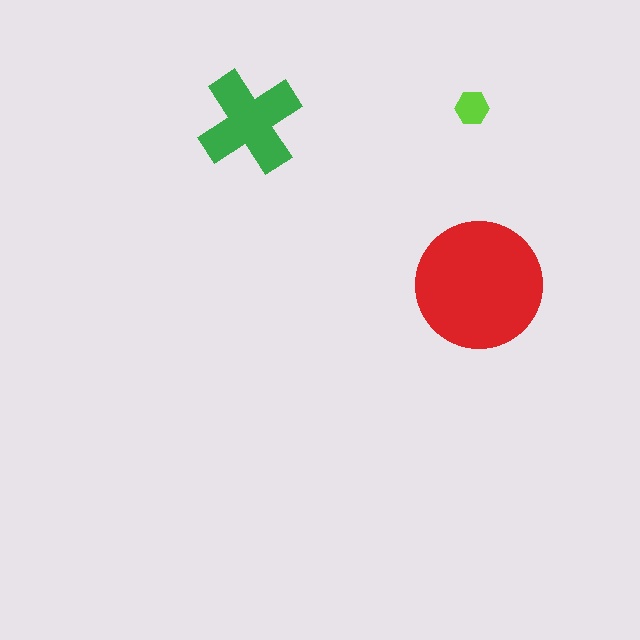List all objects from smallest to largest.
The lime hexagon, the green cross, the red circle.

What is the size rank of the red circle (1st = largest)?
1st.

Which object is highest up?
The lime hexagon is topmost.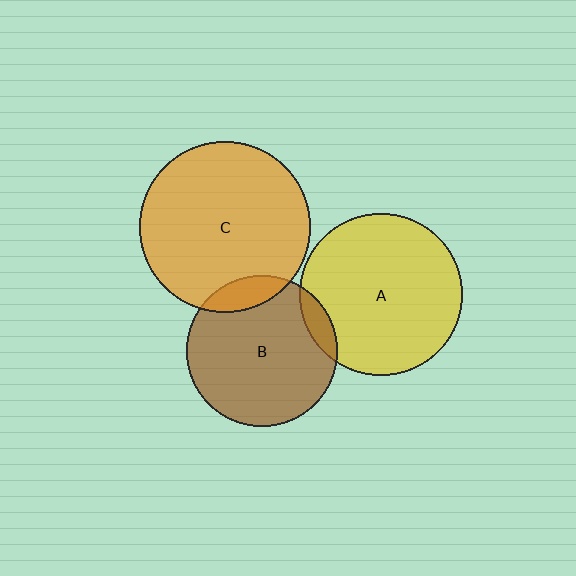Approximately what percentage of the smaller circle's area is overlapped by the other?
Approximately 10%.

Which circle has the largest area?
Circle C (orange).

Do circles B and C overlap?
Yes.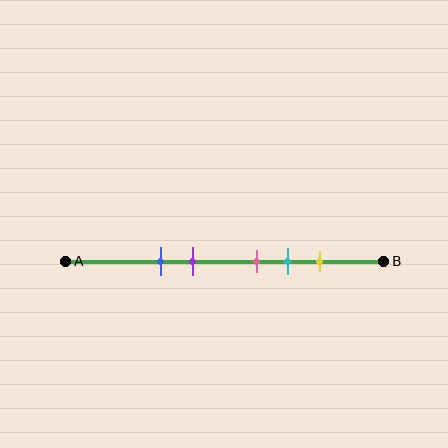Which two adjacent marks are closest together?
The pink and cyan marks are the closest adjacent pair.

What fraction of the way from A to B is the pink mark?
The pink mark is approximately 60% (0.6) of the way from A to B.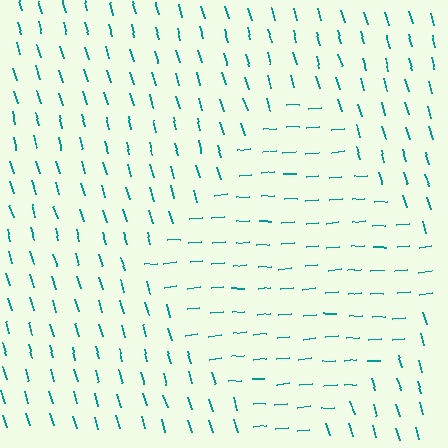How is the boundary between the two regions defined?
The boundary is defined purely by a change in line orientation (approximately 79 degrees difference). All lines are the same color and thickness.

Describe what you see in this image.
The image is filled with small teal line segments. A diamond region in the image has lines oriented differently from the surrounding lines, creating a visible texture boundary.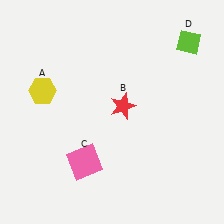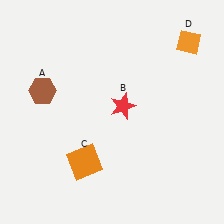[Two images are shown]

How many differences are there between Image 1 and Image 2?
There are 3 differences between the two images.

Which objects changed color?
A changed from yellow to brown. C changed from pink to orange. D changed from lime to orange.